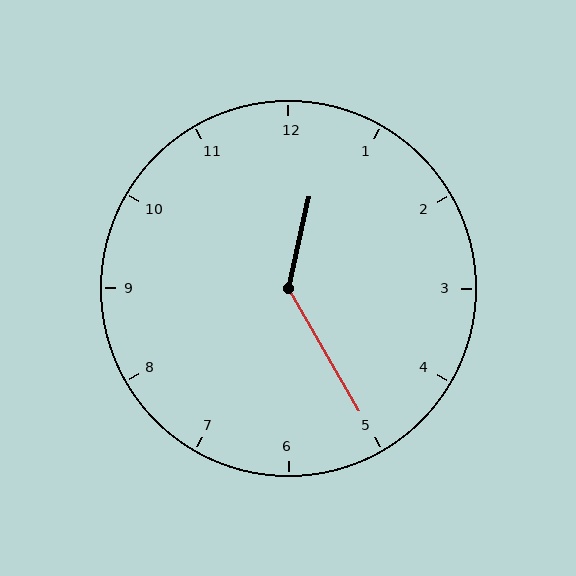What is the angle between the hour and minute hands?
Approximately 138 degrees.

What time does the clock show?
12:25.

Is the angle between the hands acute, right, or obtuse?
It is obtuse.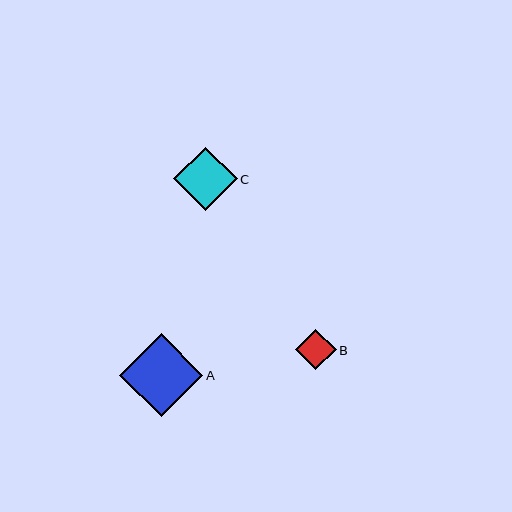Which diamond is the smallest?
Diamond B is the smallest with a size of approximately 41 pixels.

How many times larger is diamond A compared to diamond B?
Diamond A is approximately 2.0 times the size of diamond B.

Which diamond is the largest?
Diamond A is the largest with a size of approximately 83 pixels.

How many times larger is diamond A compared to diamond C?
Diamond A is approximately 1.3 times the size of diamond C.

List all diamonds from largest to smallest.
From largest to smallest: A, C, B.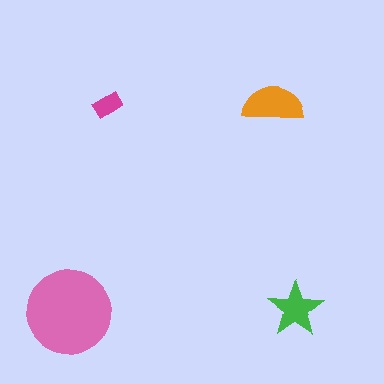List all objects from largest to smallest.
The pink circle, the orange semicircle, the green star, the magenta rectangle.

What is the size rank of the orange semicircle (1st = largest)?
2nd.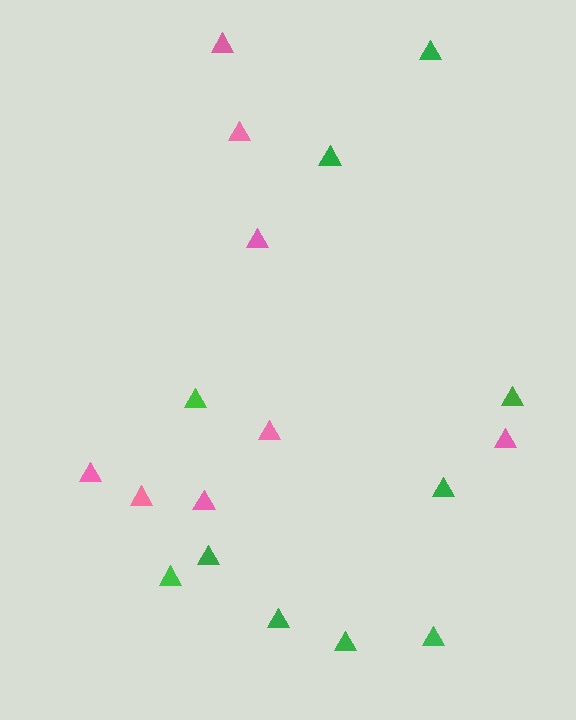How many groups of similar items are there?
There are 2 groups: one group of green triangles (10) and one group of pink triangles (8).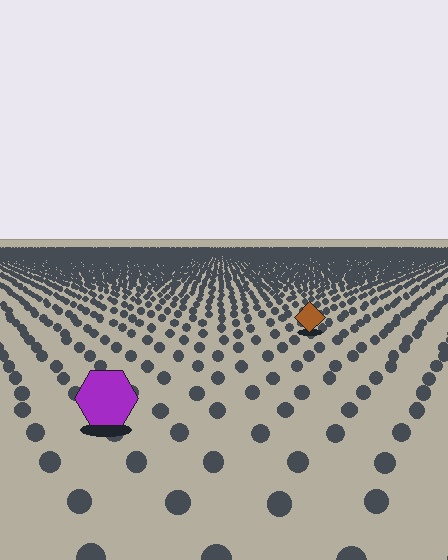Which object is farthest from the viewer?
The brown diamond is farthest from the viewer. It appears smaller and the ground texture around it is denser.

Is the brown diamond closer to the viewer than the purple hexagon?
No. The purple hexagon is closer — you can tell from the texture gradient: the ground texture is coarser near it.